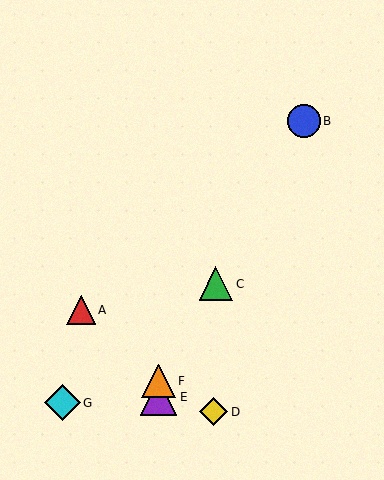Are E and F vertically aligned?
Yes, both are at x≈158.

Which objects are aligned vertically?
Objects E, F are aligned vertically.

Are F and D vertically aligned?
No, F is at x≈158 and D is at x≈213.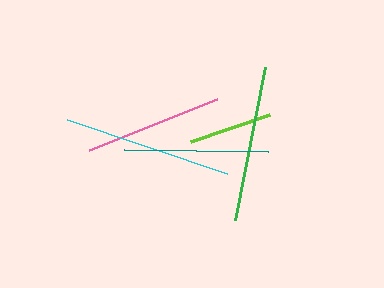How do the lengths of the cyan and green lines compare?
The cyan and green lines are approximately the same length.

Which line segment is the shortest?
The lime line is the shortest at approximately 83 pixels.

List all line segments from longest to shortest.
From longest to shortest: cyan, green, teal, pink, lime.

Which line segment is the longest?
The cyan line is the longest at approximately 169 pixels.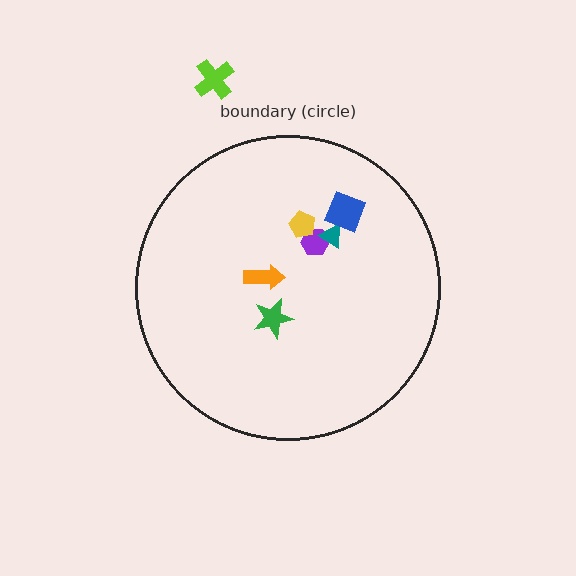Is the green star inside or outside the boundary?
Inside.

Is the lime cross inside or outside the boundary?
Outside.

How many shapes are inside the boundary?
6 inside, 1 outside.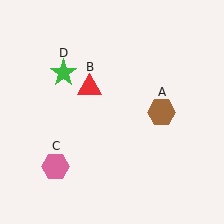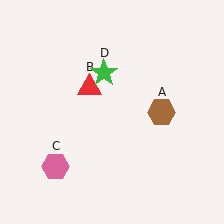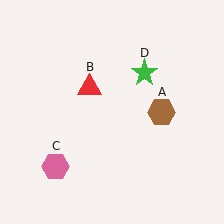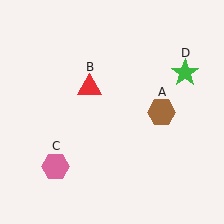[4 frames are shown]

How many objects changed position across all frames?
1 object changed position: green star (object D).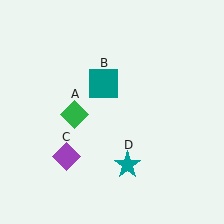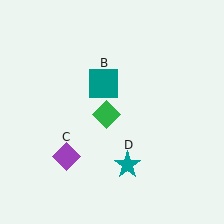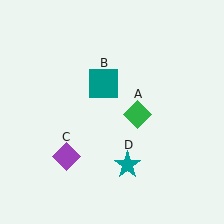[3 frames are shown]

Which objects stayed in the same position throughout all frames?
Teal square (object B) and purple diamond (object C) and teal star (object D) remained stationary.